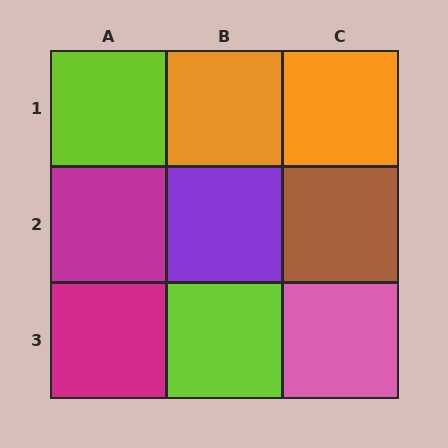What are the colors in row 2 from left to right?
Magenta, purple, brown.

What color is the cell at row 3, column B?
Lime.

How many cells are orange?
2 cells are orange.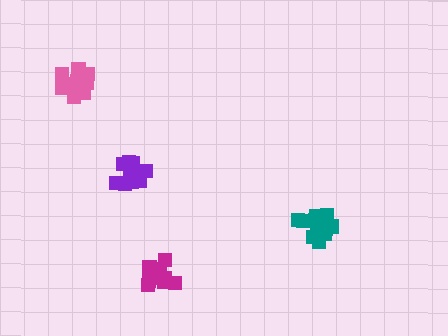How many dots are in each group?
Group 1: 16 dots, Group 2: 16 dots, Group 3: 16 dots, Group 4: 14 dots (62 total).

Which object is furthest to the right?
The teal cluster is rightmost.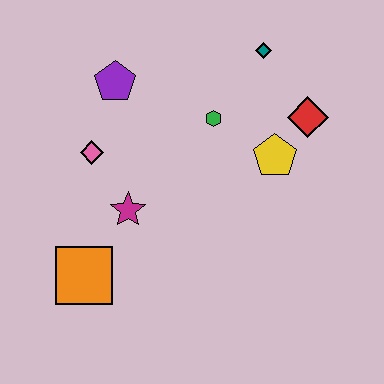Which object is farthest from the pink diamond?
The red diamond is farthest from the pink diamond.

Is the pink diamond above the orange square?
Yes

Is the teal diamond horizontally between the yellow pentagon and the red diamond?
No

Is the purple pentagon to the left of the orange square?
No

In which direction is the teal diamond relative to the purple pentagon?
The teal diamond is to the right of the purple pentagon.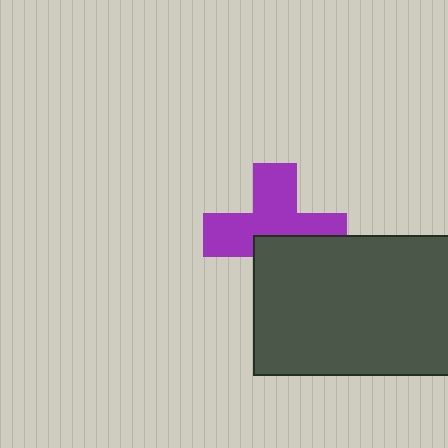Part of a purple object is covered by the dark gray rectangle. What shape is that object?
It is a cross.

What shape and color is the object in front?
The object in front is a dark gray rectangle.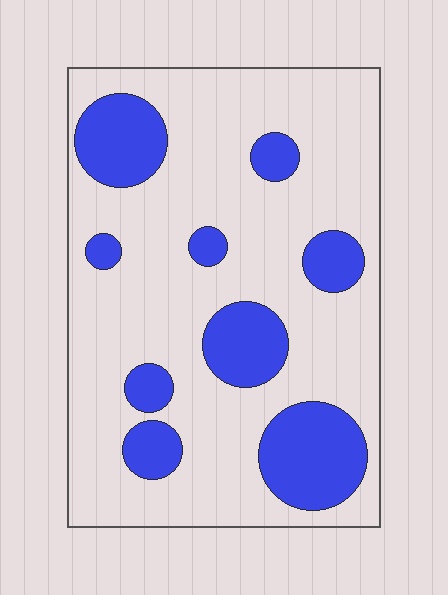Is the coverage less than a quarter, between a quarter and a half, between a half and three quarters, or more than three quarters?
Less than a quarter.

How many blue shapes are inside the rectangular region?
9.